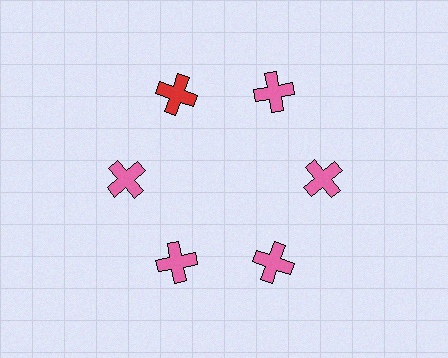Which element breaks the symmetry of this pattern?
The red cross at roughly the 11 o'clock position breaks the symmetry. All other shapes are pink crosses.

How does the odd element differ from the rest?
It has a different color: red instead of pink.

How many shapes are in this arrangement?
There are 6 shapes arranged in a ring pattern.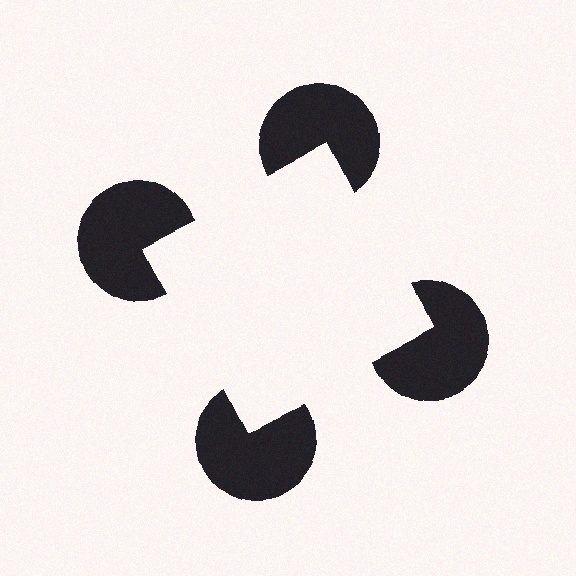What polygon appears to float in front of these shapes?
An illusory square — its edges are inferred from the aligned wedge cuts in the pac-man discs, not physically drawn.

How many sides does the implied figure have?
4 sides.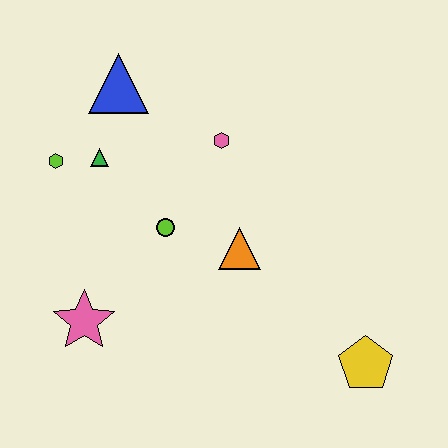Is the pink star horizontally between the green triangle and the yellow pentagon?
No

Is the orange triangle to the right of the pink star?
Yes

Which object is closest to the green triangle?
The lime hexagon is closest to the green triangle.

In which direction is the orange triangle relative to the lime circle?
The orange triangle is to the right of the lime circle.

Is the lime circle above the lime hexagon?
No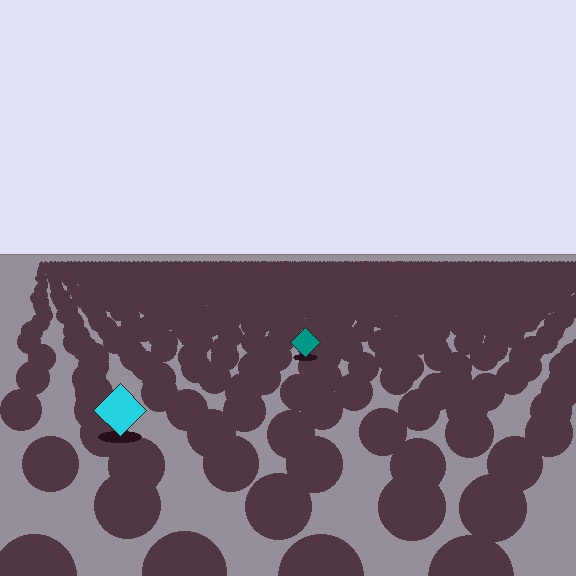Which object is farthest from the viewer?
The teal diamond is farthest from the viewer. It appears smaller and the ground texture around it is denser.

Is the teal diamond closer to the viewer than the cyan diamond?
No. The cyan diamond is closer — you can tell from the texture gradient: the ground texture is coarser near it.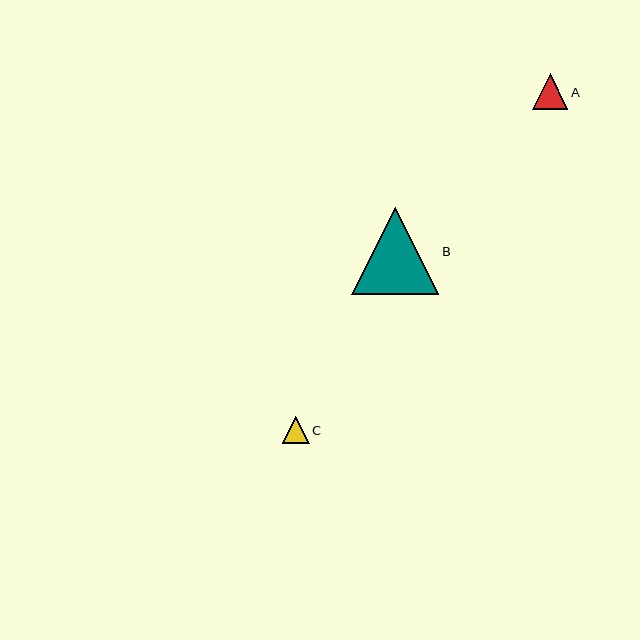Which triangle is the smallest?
Triangle C is the smallest with a size of approximately 27 pixels.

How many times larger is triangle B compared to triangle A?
Triangle B is approximately 2.5 times the size of triangle A.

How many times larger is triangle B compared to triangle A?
Triangle B is approximately 2.5 times the size of triangle A.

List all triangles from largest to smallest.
From largest to smallest: B, A, C.